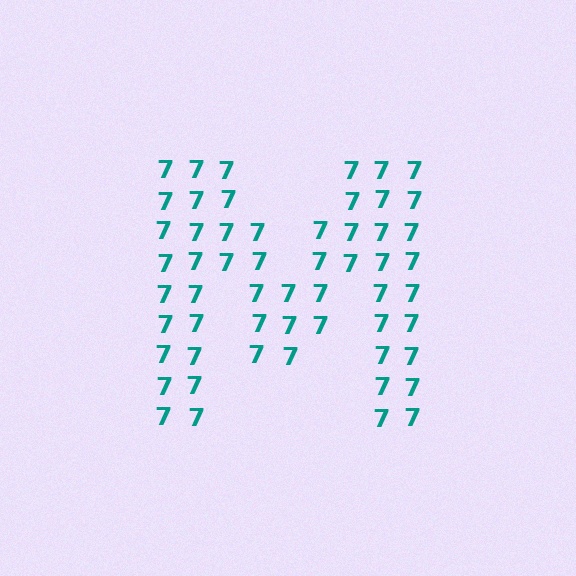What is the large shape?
The large shape is the letter M.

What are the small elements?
The small elements are digit 7's.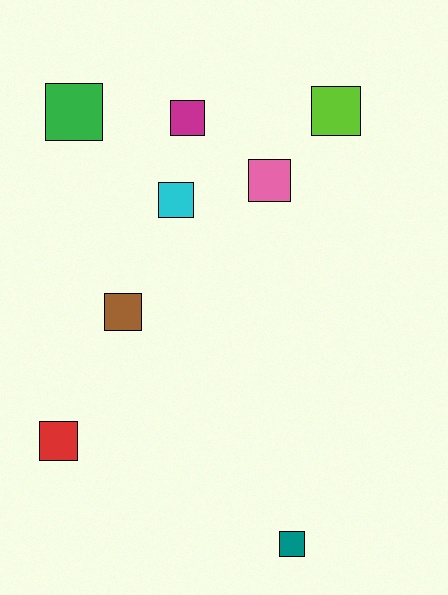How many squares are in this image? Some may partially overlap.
There are 8 squares.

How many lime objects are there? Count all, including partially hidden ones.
There is 1 lime object.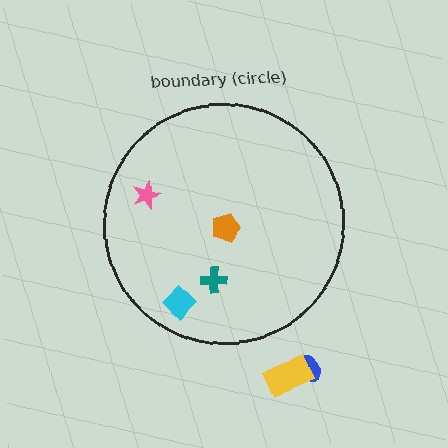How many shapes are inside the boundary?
4 inside, 2 outside.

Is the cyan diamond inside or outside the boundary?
Inside.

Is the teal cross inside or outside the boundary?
Inside.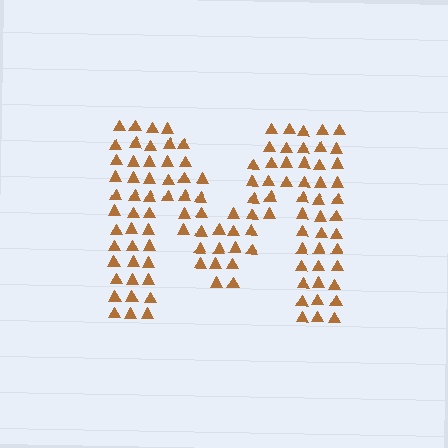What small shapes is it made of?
It is made of small triangles.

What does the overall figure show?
The overall figure shows the letter M.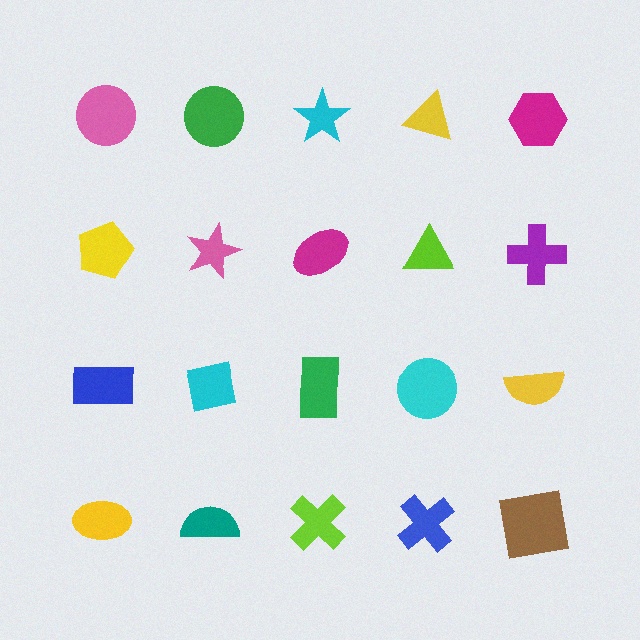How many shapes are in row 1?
5 shapes.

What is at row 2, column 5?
A purple cross.